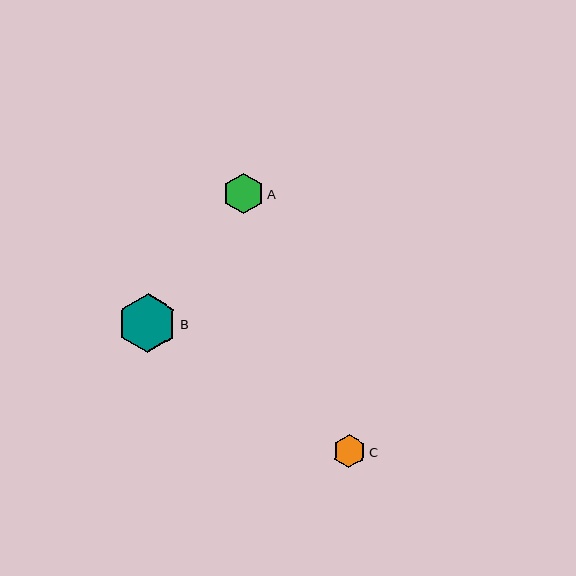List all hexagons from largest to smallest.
From largest to smallest: B, A, C.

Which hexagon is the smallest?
Hexagon C is the smallest with a size of approximately 32 pixels.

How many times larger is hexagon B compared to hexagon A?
Hexagon B is approximately 1.4 times the size of hexagon A.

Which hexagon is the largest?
Hexagon B is the largest with a size of approximately 59 pixels.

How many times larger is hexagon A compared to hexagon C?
Hexagon A is approximately 1.3 times the size of hexagon C.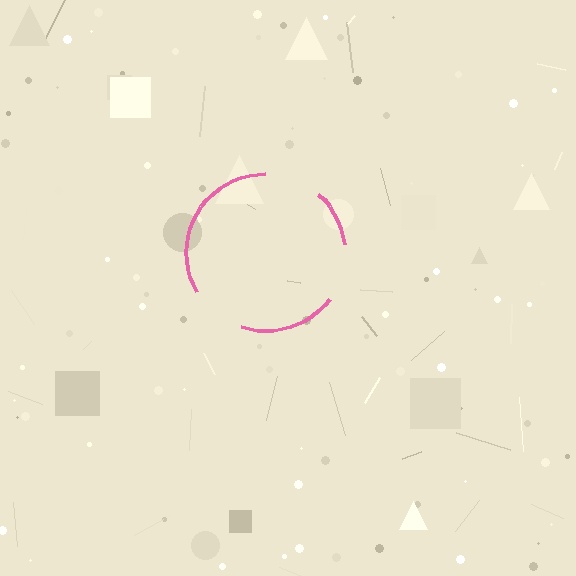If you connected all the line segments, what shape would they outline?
They would outline a circle.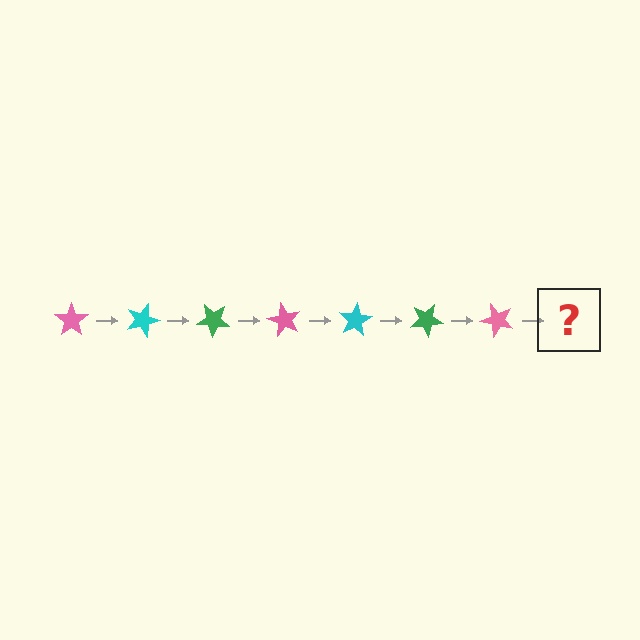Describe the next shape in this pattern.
It should be a cyan star, rotated 140 degrees from the start.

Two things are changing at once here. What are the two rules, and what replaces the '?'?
The two rules are that it rotates 20 degrees each step and the color cycles through pink, cyan, and green. The '?' should be a cyan star, rotated 140 degrees from the start.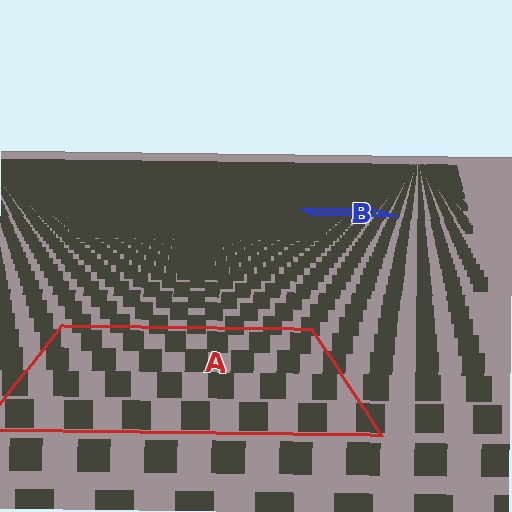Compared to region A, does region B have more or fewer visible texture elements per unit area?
Region B has more texture elements per unit area — they are packed more densely because it is farther away.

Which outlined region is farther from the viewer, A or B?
Region B is farther from the viewer — the texture elements inside it appear smaller and more densely packed.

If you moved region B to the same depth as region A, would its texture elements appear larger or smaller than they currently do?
They would appear larger. At a closer depth, the same texture elements are projected at a bigger on-screen size.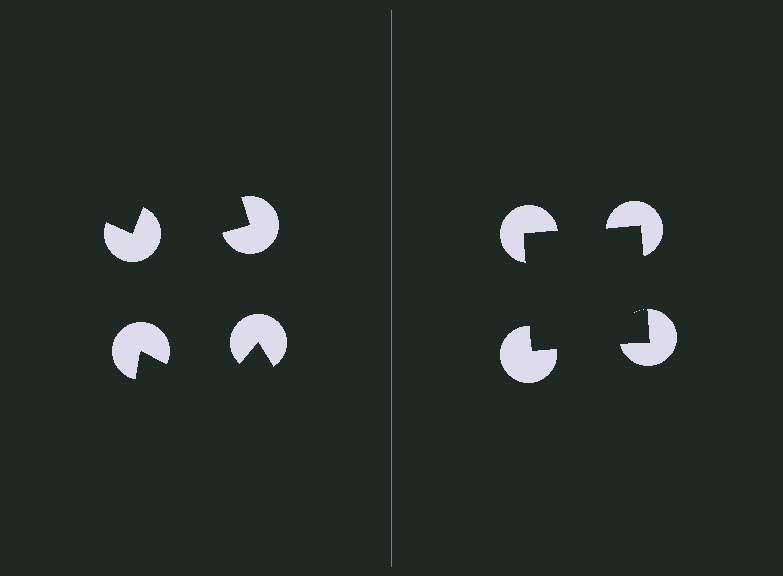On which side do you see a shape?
An illusory square appears on the right side. On the left side the wedge cuts are rotated, so no coherent shape forms.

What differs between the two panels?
The pac-man discs are positioned identically on both sides; only the wedge orientations differ. On the right they align to a square; on the left they are misaligned.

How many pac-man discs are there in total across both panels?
8 — 4 on each side.